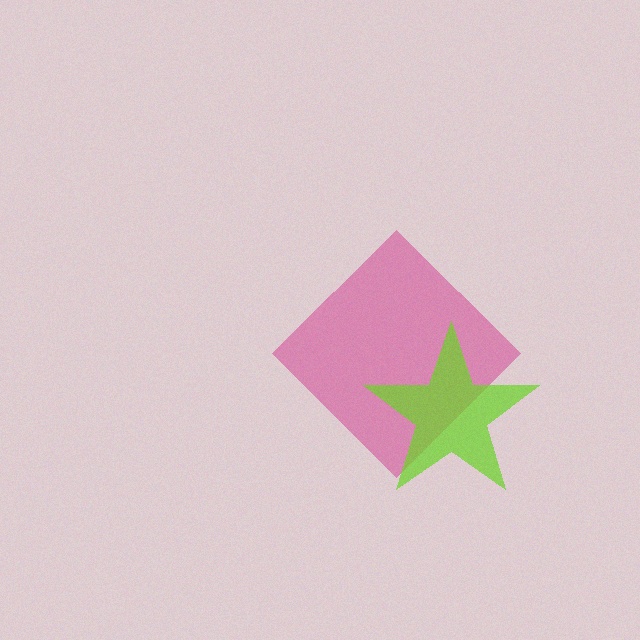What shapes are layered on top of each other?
The layered shapes are: a magenta diamond, a lime star.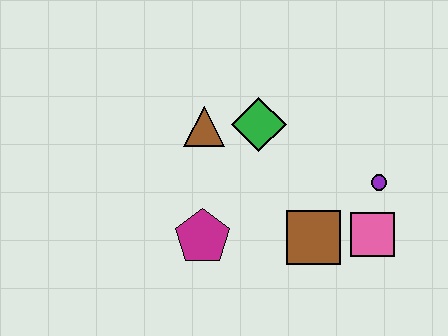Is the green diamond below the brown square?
No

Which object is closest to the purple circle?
The pink square is closest to the purple circle.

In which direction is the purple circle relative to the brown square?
The purple circle is to the right of the brown square.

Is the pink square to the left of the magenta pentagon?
No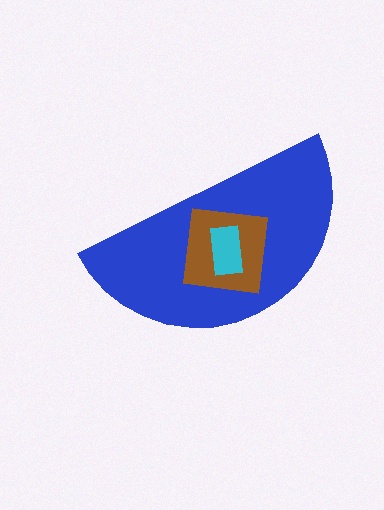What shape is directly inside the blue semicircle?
The brown square.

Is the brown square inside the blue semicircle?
Yes.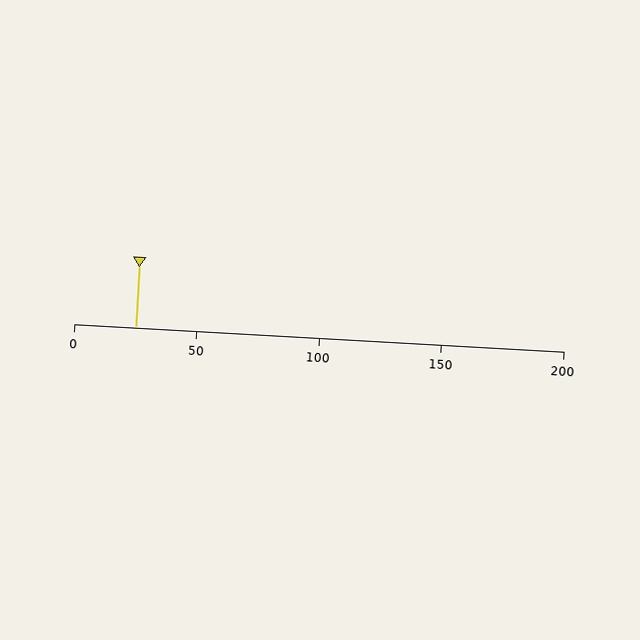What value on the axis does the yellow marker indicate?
The marker indicates approximately 25.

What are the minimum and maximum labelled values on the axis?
The axis runs from 0 to 200.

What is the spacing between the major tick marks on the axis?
The major ticks are spaced 50 apart.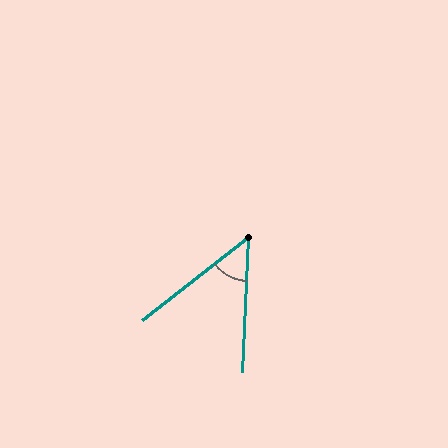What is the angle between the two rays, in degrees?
Approximately 50 degrees.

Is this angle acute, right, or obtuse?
It is acute.